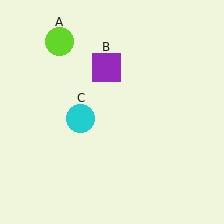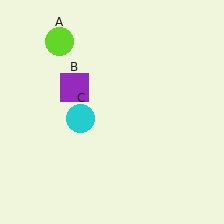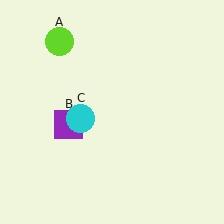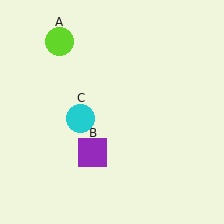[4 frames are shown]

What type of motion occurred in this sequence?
The purple square (object B) rotated counterclockwise around the center of the scene.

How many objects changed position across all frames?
1 object changed position: purple square (object B).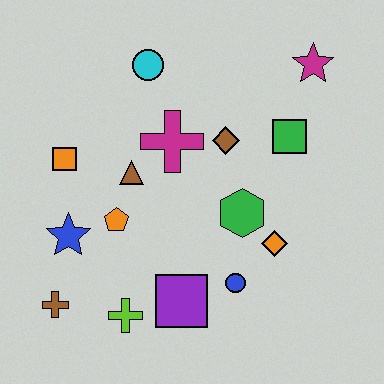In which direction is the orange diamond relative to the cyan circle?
The orange diamond is below the cyan circle.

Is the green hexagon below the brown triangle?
Yes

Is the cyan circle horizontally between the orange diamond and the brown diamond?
No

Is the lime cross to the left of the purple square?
Yes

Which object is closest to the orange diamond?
The green hexagon is closest to the orange diamond.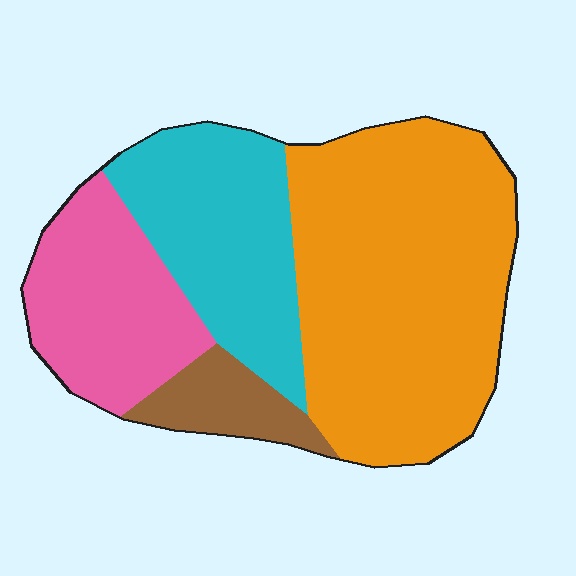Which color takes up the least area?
Brown, at roughly 10%.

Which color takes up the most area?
Orange, at roughly 50%.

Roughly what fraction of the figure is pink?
Pink covers 20% of the figure.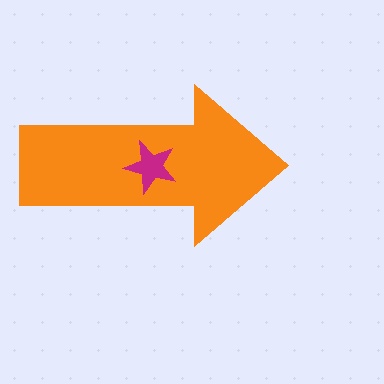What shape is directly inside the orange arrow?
The magenta star.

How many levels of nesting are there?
2.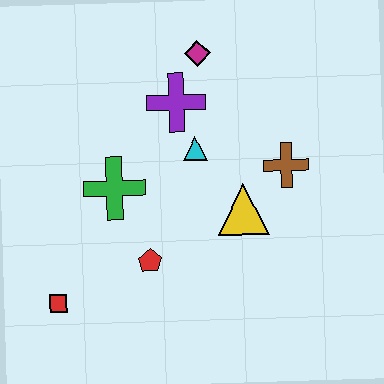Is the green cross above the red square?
Yes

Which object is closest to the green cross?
The red pentagon is closest to the green cross.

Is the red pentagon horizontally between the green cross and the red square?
No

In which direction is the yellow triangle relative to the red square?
The yellow triangle is to the right of the red square.